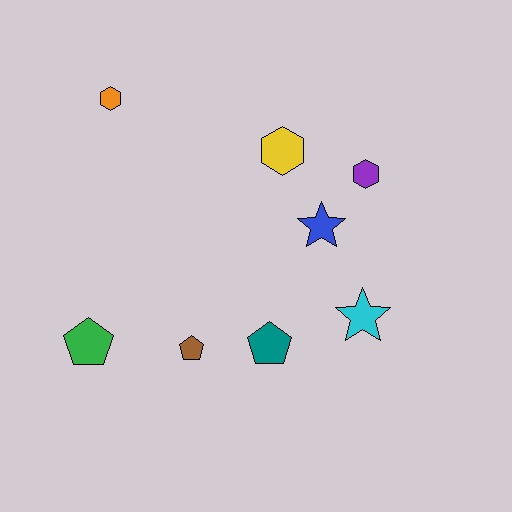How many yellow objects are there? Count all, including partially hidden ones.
There is 1 yellow object.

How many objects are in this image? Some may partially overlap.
There are 8 objects.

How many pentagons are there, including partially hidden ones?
There are 3 pentagons.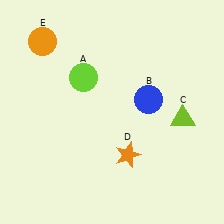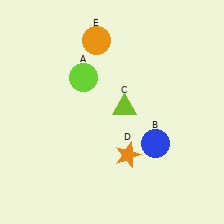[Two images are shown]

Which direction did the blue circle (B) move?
The blue circle (B) moved down.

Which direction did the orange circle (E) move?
The orange circle (E) moved right.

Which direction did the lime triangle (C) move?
The lime triangle (C) moved left.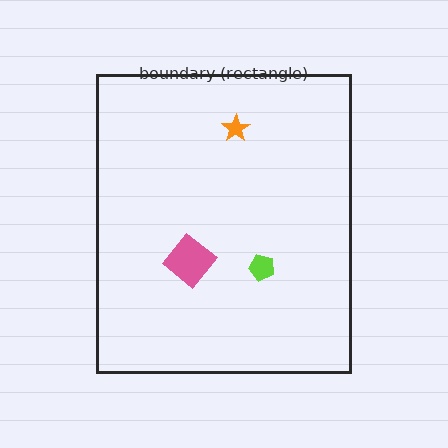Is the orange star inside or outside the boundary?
Inside.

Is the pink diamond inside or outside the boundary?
Inside.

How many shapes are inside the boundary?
3 inside, 0 outside.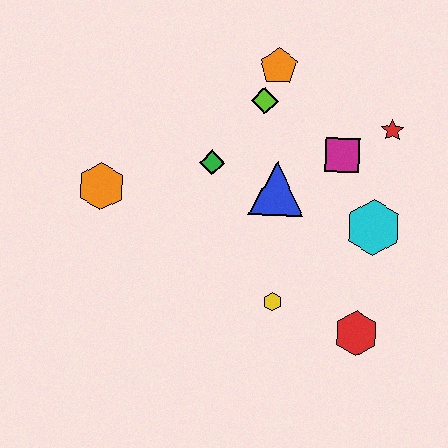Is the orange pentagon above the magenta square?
Yes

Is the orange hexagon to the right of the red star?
No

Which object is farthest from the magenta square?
The orange hexagon is farthest from the magenta square.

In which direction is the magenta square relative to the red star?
The magenta square is to the left of the red star.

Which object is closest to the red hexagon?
The yellow hexagon is closest to the red hexagon.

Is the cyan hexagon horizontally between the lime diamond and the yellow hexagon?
No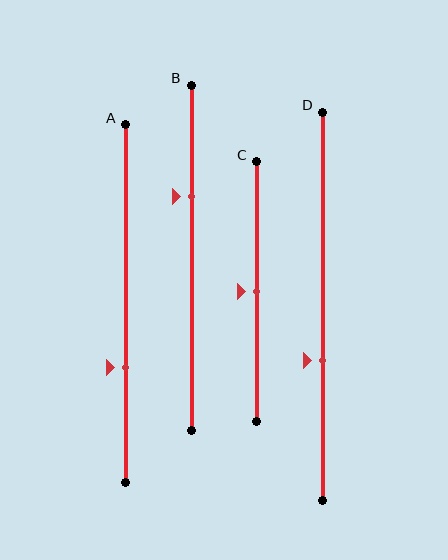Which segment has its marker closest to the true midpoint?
Segment C has its marker closest to the true midpoint.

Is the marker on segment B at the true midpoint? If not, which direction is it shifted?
No, the marker on segment B is shifted upward by about 18% of the segment length.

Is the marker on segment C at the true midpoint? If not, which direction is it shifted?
Yes, the marker on segment C is at the true midpoint.